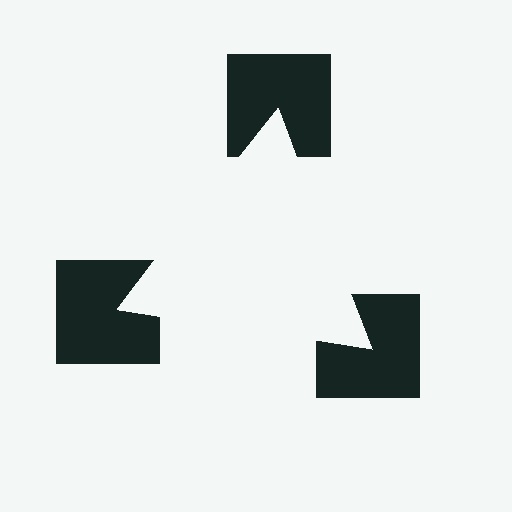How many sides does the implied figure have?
3 sides.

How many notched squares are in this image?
There are 3 — one at each vertex of the illusory triangle.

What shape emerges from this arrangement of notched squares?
An illusory triangle — its edges are inferred from the aligned wedge cuts in the notched squares, not physically drawn.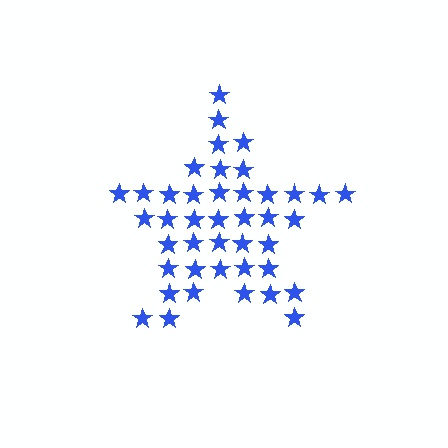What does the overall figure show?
The overall figure shows a star.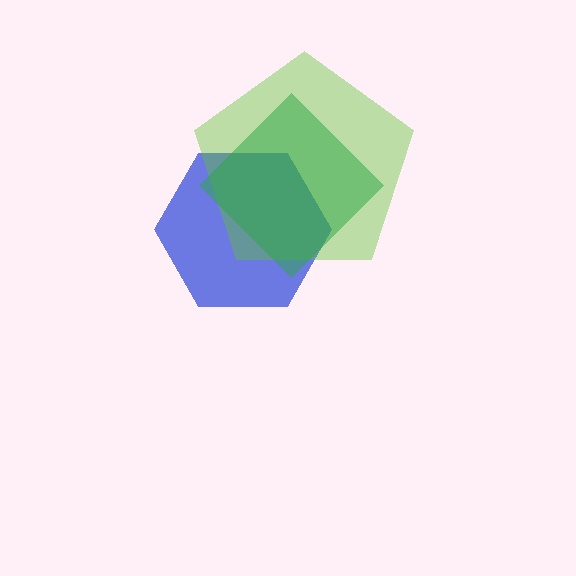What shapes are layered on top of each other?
The layered shapes are: a blue hexagon, a lime pentagon, a green diamond.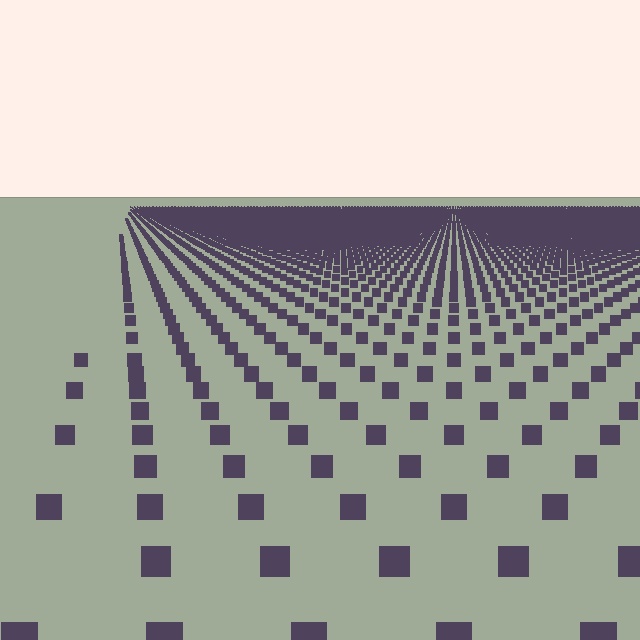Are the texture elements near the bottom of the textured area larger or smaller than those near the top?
Larger. Near the bottom, elements are closer to the viewer and appear at a bigger on-screen size.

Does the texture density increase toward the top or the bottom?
Density increases toward the top.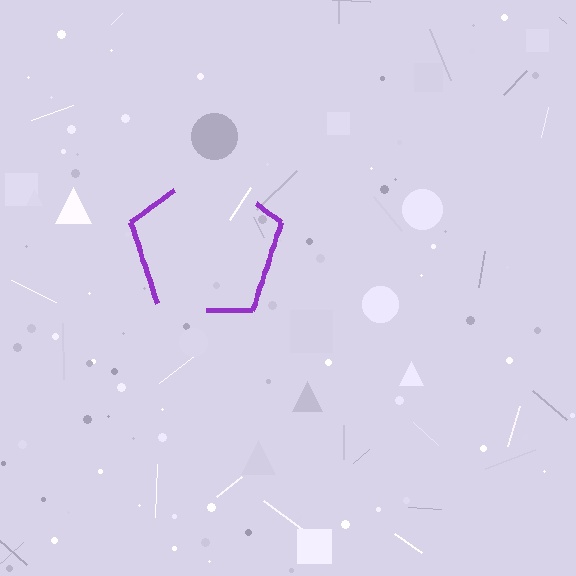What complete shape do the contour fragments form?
The contour fragments form a pentagon.